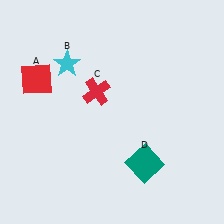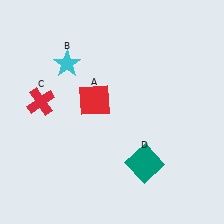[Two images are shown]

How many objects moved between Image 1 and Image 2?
2 objects moved between the two images.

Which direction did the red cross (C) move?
The red cross (C) moved left.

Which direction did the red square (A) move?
The red square (A) moved right.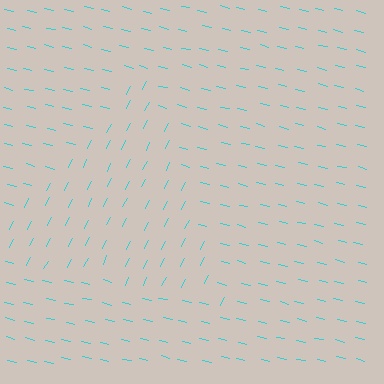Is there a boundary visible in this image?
Yes, there is a texture boundary formed by a change in line orientation.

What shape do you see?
I see a triangle.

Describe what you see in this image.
The image is filled with small cyan line segments. A triangle region in the image has lines oriented differently from the surrounding lines, creating a visible texture boundary.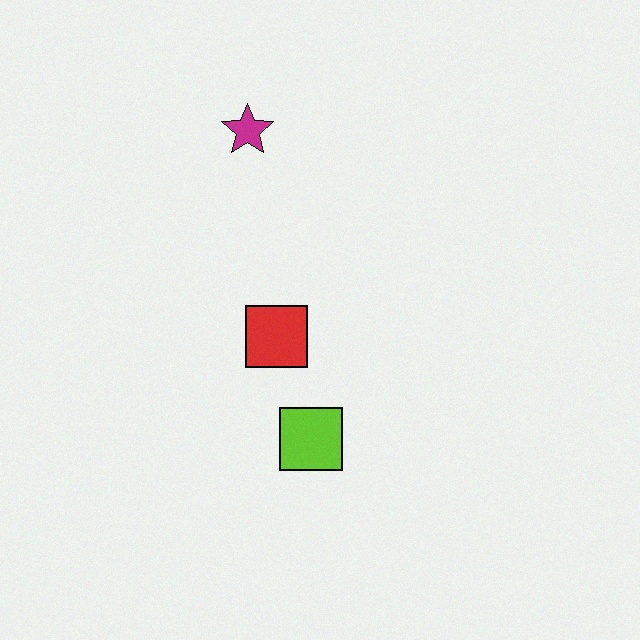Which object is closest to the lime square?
The red square is closest to the lime square.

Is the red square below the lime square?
No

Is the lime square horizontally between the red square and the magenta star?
No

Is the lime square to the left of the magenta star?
No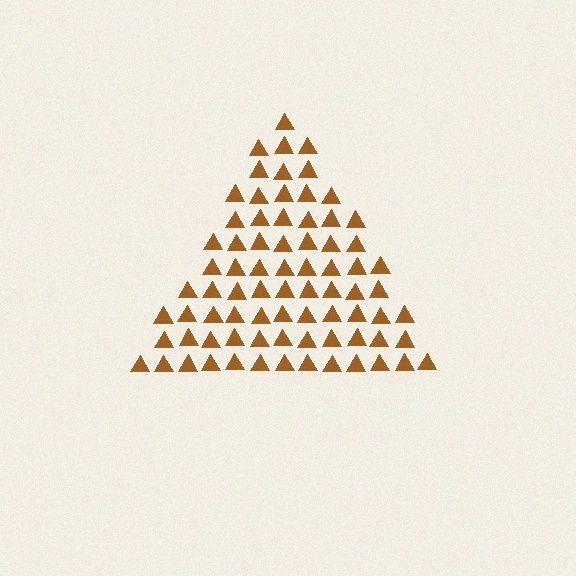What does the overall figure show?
The overall figure shows a triangle.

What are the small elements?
The small elements are triangles.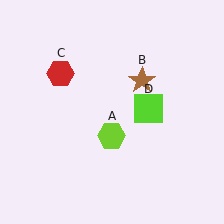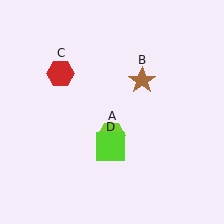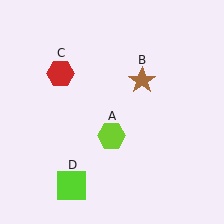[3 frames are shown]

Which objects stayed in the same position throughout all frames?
Lime hexagon (object A) and brown star (object B) and red hexagon (object C) remained stationary.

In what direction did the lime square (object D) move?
The lime square (object D) moved down and to the left.